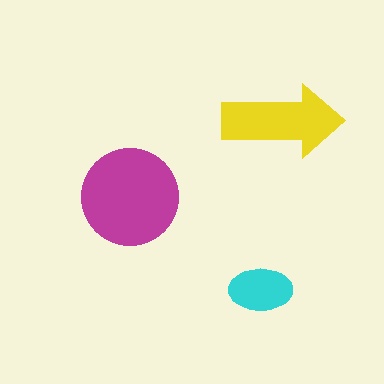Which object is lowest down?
The cyan ellipse is bottommost.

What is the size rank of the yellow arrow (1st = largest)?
2nd.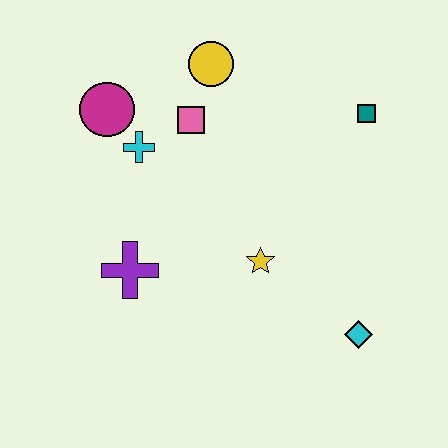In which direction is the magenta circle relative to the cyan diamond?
The magenta circle is to the left of the cyan diamond.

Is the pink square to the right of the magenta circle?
Yes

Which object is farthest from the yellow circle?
The cyan diamond is farthest from the yellow circle.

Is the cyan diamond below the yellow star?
Yes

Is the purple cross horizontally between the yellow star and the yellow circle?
No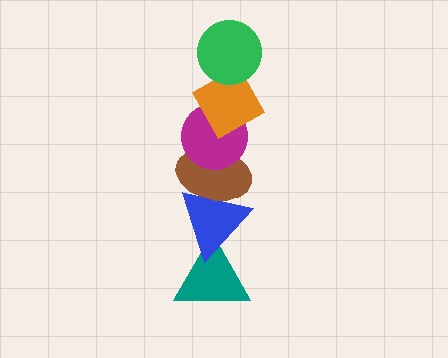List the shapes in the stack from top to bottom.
From top to bottom: the green circle, the orange diamond, the magenta circle, the brown ellipse, the blue triangle, the teal triangle.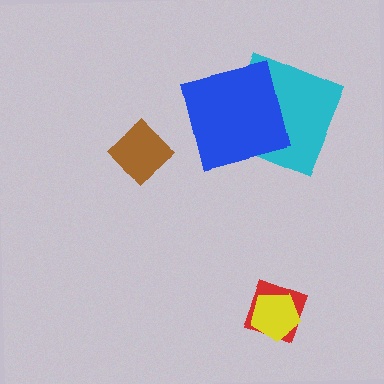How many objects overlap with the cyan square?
1 object overlaps with the cyan square.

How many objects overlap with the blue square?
1 object overlaps with the blue square.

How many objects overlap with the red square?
1 object overlaps with the red square.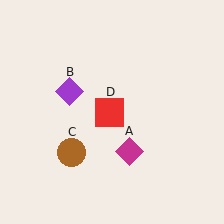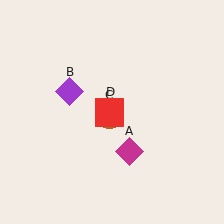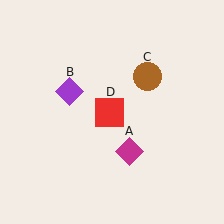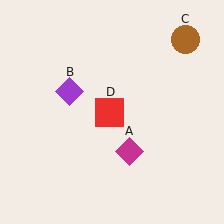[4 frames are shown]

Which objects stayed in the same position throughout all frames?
Magenta diamond (object A) and purple diamond (object B) and red square (object D) remained stationary.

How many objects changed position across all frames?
1 object changed position: brown circle (object C).